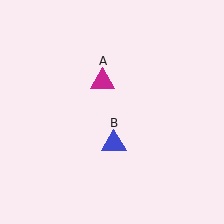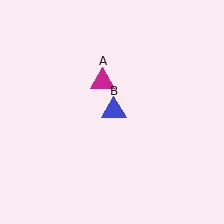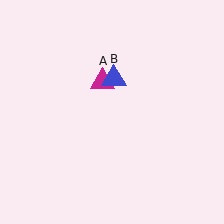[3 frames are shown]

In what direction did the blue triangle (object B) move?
The blue triangle (object B) moved up.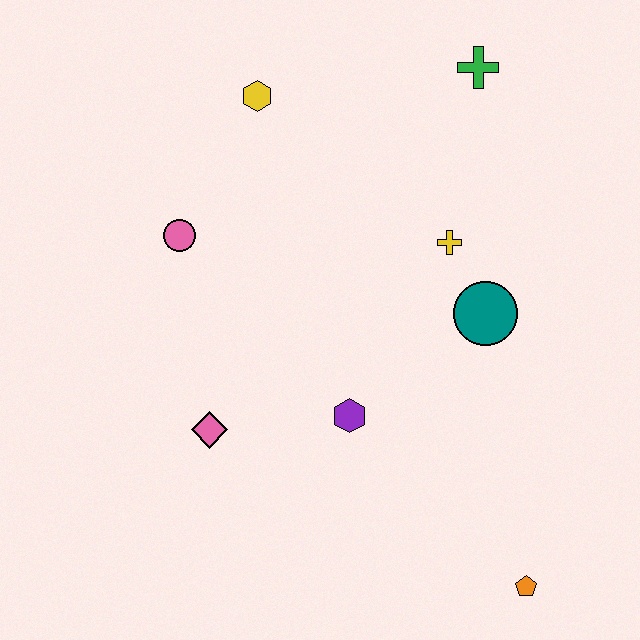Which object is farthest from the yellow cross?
The orange pentagon is farthest from the yellow cross.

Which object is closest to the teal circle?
The yellow cross is closest to the teal circle.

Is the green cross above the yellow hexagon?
Yes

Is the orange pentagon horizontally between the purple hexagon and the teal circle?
No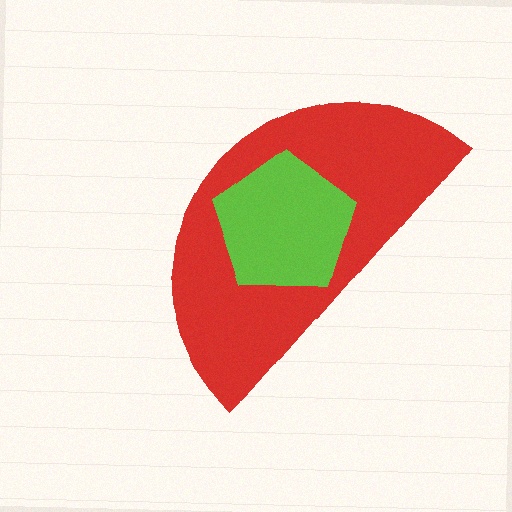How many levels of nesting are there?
2.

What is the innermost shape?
The lime pentagon.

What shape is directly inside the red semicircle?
The lime pentagon.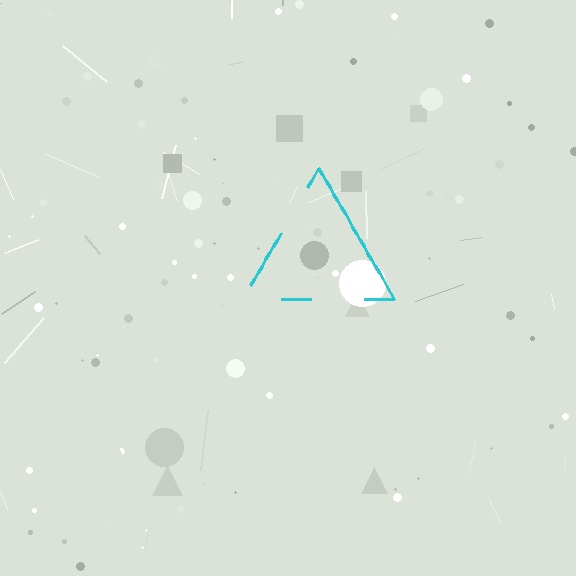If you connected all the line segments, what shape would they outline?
They would outline a triangle.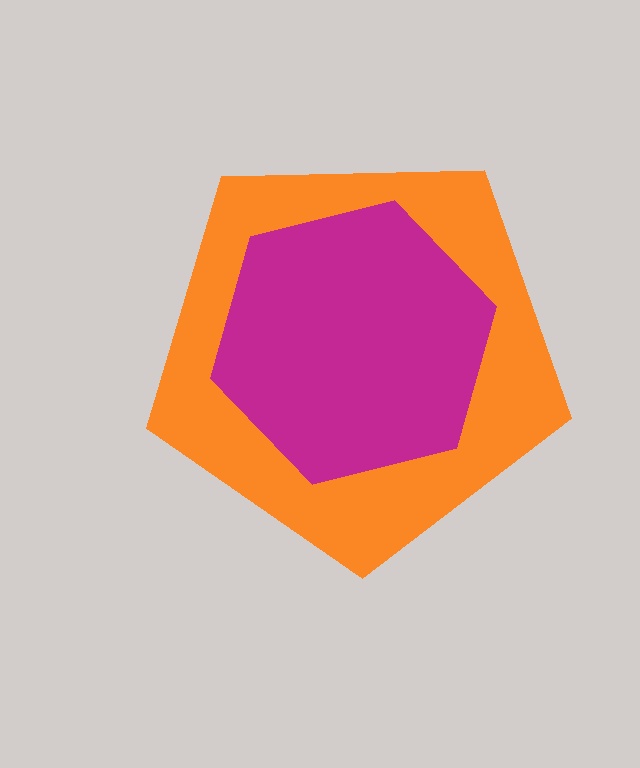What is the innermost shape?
The magenta hexagon.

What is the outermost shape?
The orange pentagon.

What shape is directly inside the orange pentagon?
The magenta hexagon.